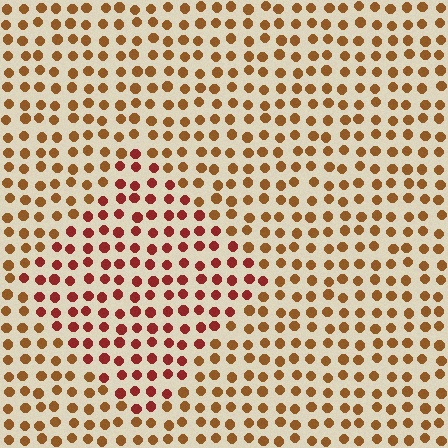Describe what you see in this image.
The image is filled with small brown elements in a uniform arrangement. A diamond-shaped region is visible where the elements are tinted to a slightly different hue, forming a subtle color boundary.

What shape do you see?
I see a diamond.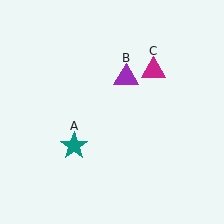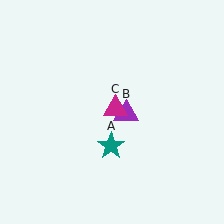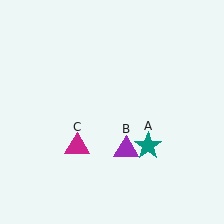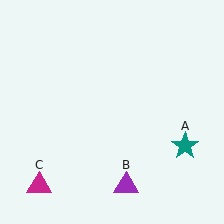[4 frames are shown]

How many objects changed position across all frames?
3 objects changed position: teal star (object A), purple triangle (object B), magenta triangle (object C).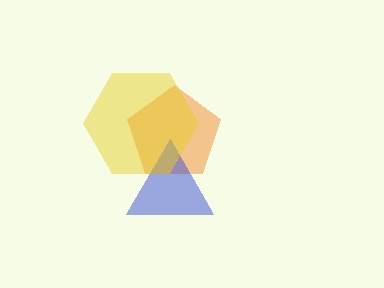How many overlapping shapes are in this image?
There are 3 overlapping shapes in the image.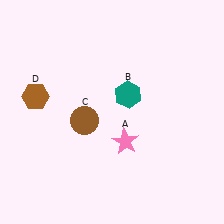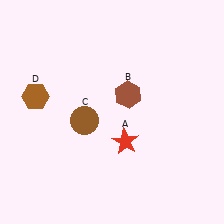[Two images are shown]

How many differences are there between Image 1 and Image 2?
There are 2 differences between the two images.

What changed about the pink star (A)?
In Image 1, A is pink. In Image 2, it changed to red.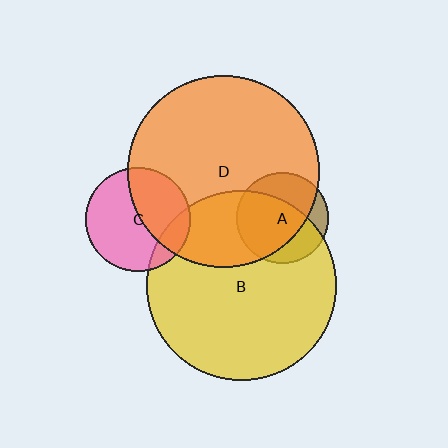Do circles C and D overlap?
Yes.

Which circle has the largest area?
Circle D (orange).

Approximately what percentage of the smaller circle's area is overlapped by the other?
Approximately 40%.